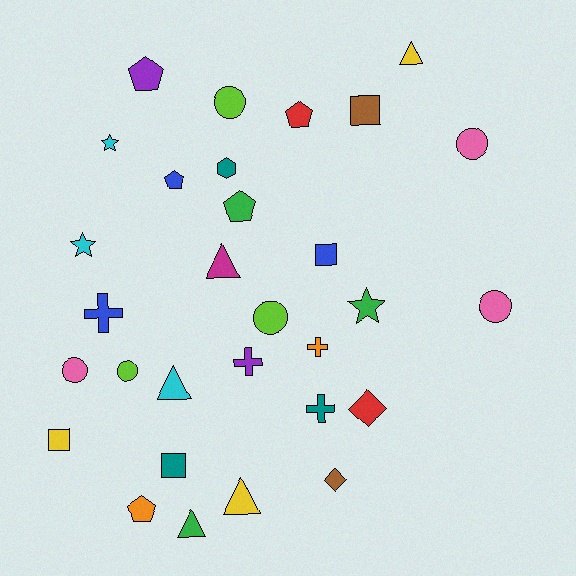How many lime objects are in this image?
There are 3 lime objects.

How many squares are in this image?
There are 4 squares.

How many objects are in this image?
There are 30 objects.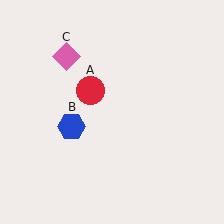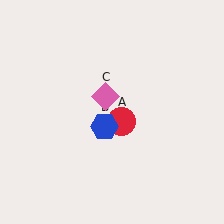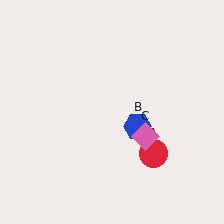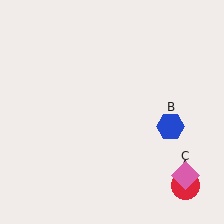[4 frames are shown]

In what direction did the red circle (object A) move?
The red circle (object A) moved down and to the right.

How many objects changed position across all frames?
3 objects changed position: red circle (object A), blue hexagon (object B), pink diamond (object C).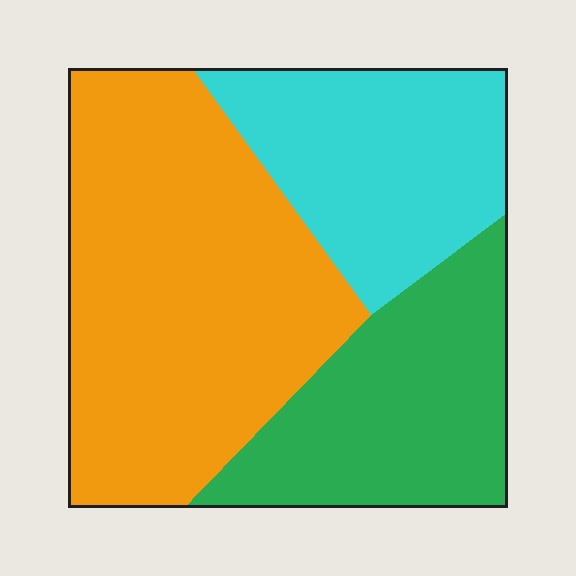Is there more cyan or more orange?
Orange.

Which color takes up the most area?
Orange, at roughly 50%.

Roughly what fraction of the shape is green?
Green covers 27% of the shape.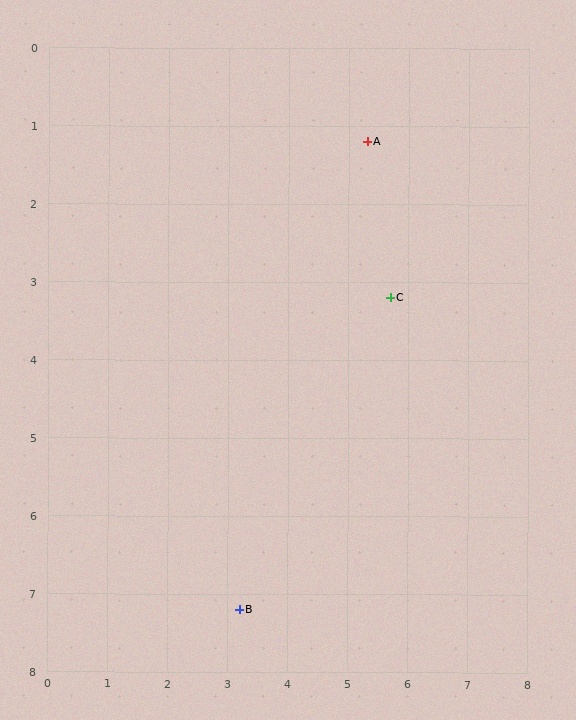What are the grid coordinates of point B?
Point B is at approximately (3.2, 7.2).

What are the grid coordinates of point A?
Point A is at approximately (5.3, 1.2).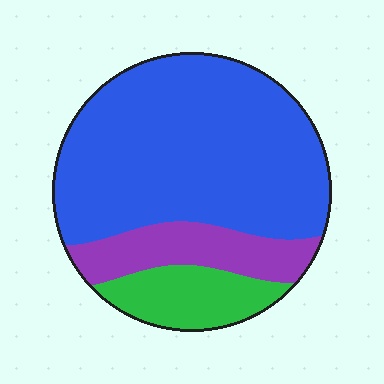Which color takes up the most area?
Blue, at roughly 70%.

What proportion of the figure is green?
Green takes up about one sixth (1/6) of the figure.